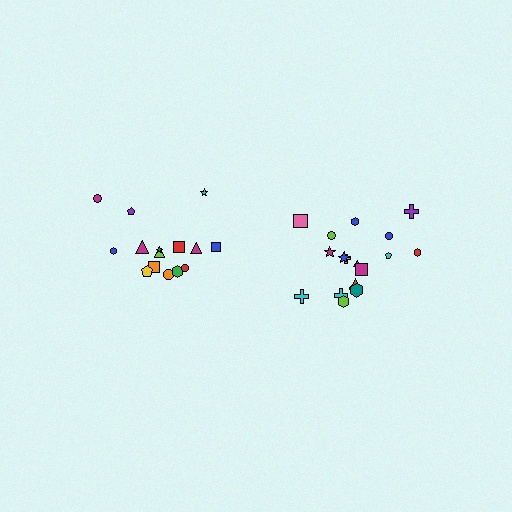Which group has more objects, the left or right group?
The right group.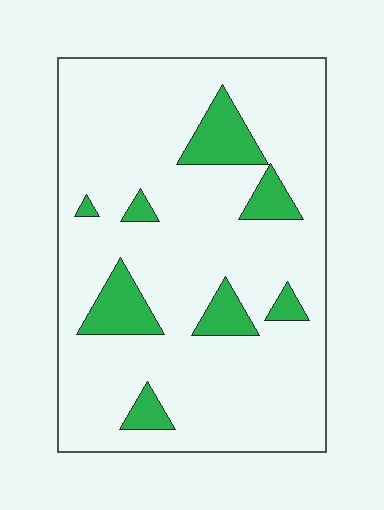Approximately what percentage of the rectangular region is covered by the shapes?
Approximately 15%.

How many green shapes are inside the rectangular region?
8.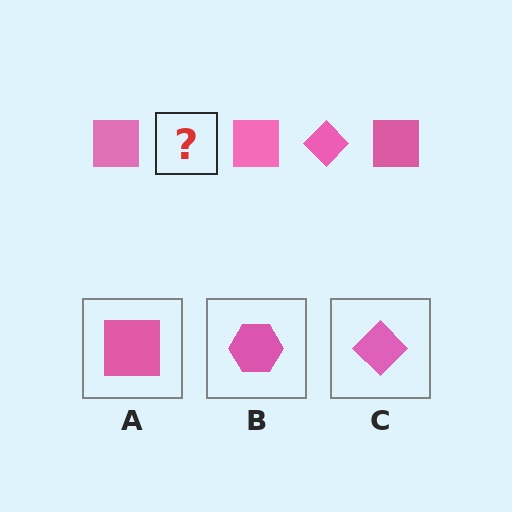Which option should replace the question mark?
Option C.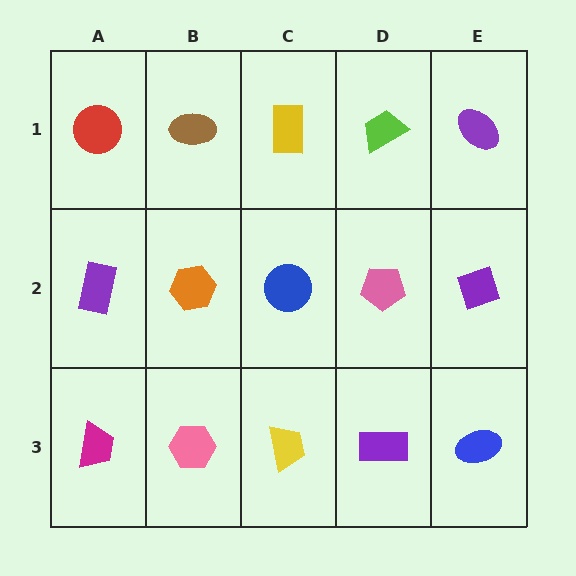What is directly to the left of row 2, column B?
A purple rectangle.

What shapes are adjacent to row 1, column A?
A purple rectangle (row 2, column A), a brown ellipse (row 1, column B).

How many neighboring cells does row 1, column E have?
2.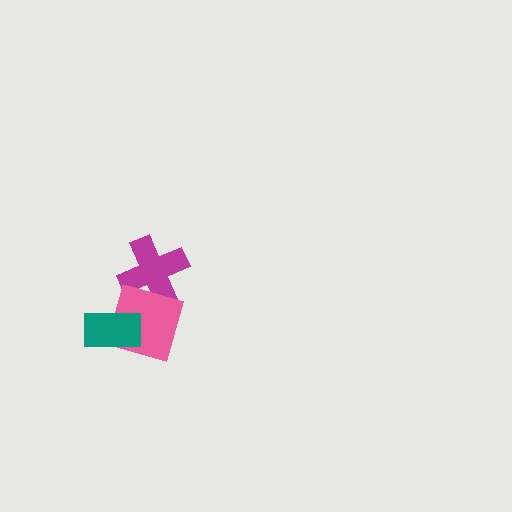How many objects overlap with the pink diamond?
2 objects overlap with the pink diamond.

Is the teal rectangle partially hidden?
No, no other shape covers it.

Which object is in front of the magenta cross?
The pink diamond is in front of the magenta cross.